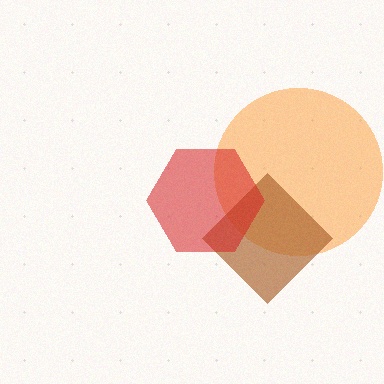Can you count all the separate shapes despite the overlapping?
Yes, there are 3 separate shapes.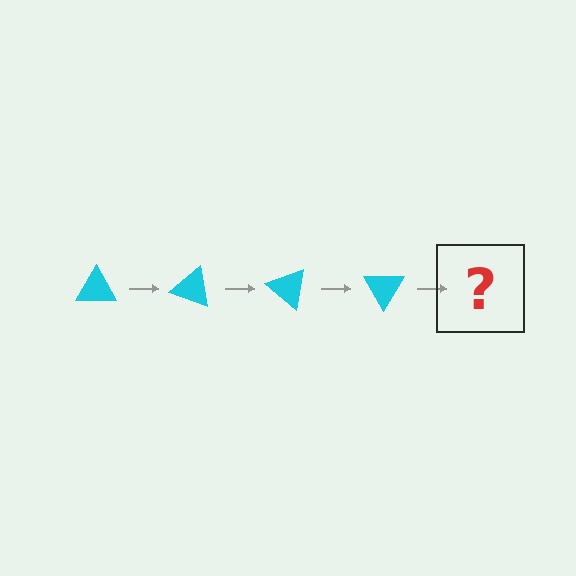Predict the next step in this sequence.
The next step is a cyan triangle rotated 80 degrees.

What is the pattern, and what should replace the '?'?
The pattern is that the triangle rotates 20 degrees each step. The '?' should be a cyan triangle rotated 80 degrees.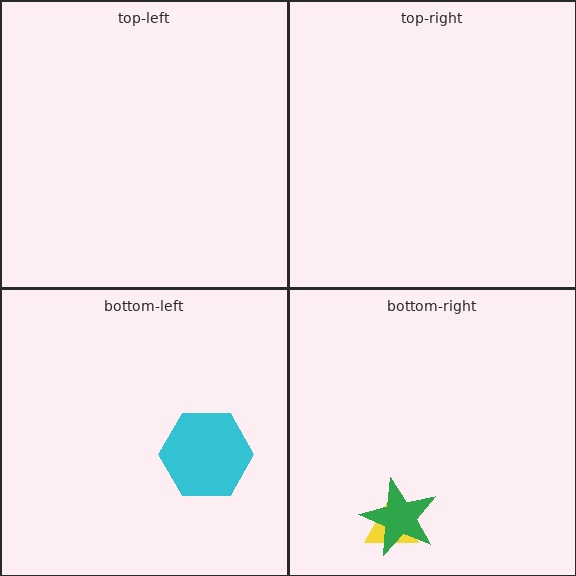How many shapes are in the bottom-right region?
2.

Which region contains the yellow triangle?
The bottom-right region.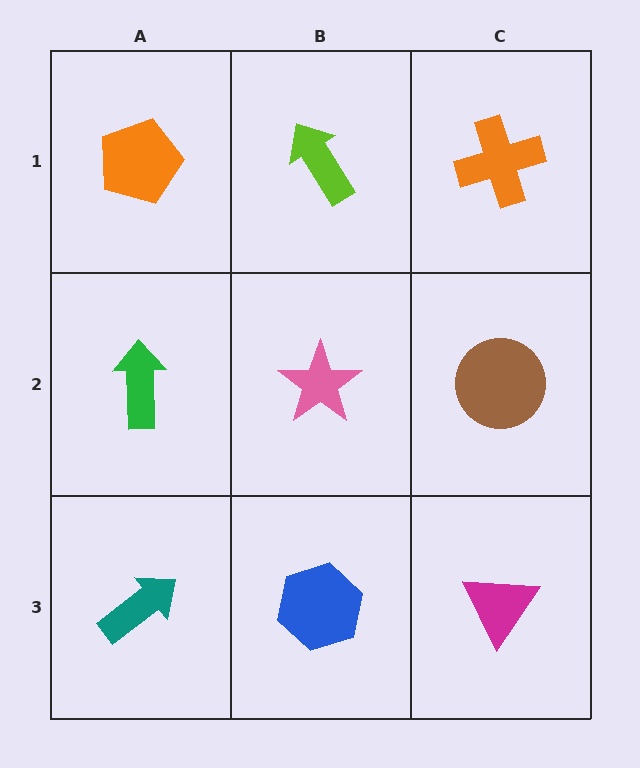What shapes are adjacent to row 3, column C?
A brown circle (row 2, column C), a blue hexagon (row 3, column B).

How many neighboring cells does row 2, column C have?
3.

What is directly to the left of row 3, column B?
A teal arrow.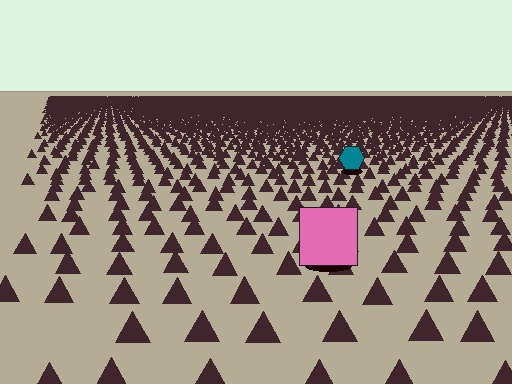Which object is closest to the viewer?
The pink square is closest. The texture marks near it are larger and more spread out.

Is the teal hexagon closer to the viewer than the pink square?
No. The pink square is closer — you can tell from the texture gradient: the ground texture is coarser near it.